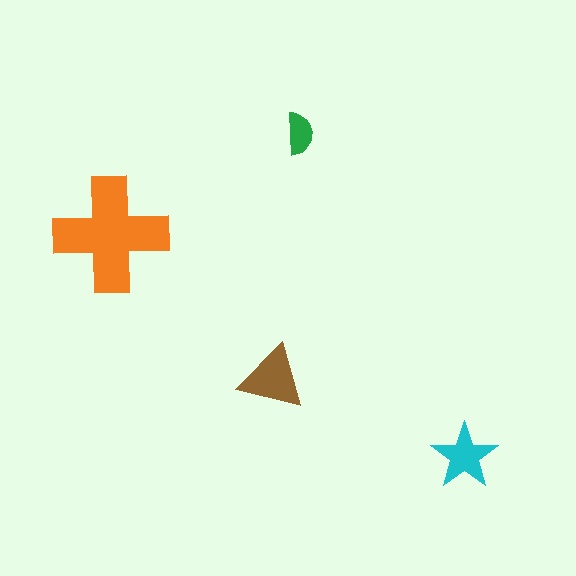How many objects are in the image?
There are 4 objects in the image.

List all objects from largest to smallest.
The orange cross, the brown triangle, the cyan star, the green semicircle.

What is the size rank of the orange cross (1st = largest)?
1st.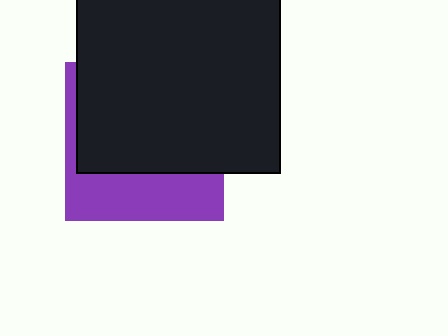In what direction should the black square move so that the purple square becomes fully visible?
The black square should move up. That is the shortest direction to clear the overlap and leave the purple square fully visible.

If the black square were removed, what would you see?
You would see the complete purple square.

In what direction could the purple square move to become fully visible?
The purple square could move down. That would shift it out from behind the black square entirely.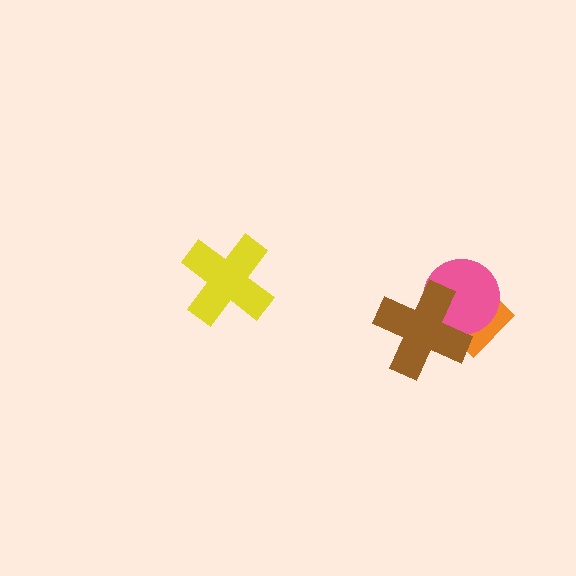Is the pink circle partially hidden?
Yes, it is partially covered by another shape.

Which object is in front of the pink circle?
The brown cross is in front of the pink circle.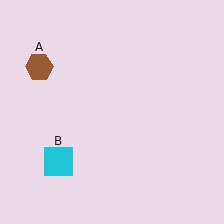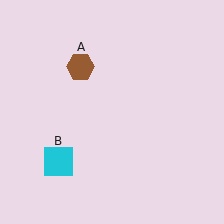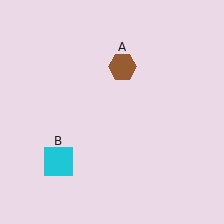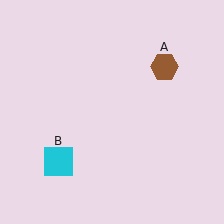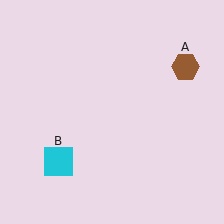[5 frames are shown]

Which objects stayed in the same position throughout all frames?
Cyan square (object B) remained stationary.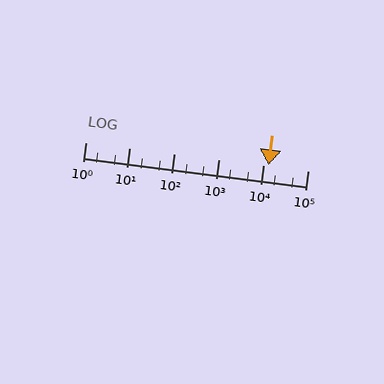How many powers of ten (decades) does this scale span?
The scale spans 5 decades, from 1 to 100000.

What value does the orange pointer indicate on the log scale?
The pointer indicates approximately 13000.